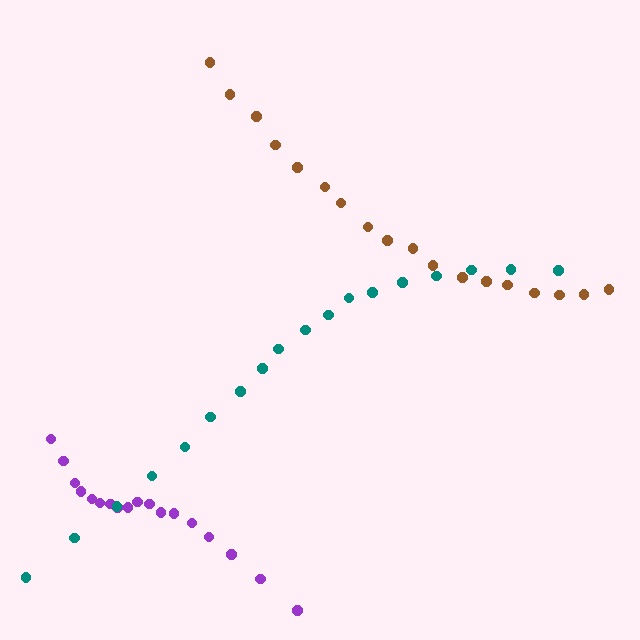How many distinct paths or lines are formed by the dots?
There are 3 distinct paths.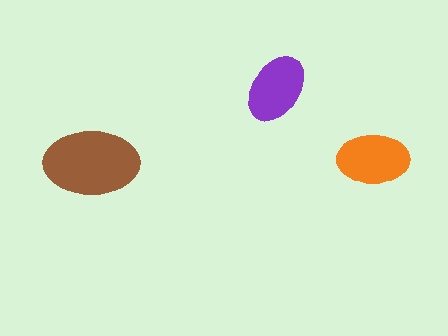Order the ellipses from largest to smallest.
the brown one, the orange one, the purple one.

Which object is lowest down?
The brown ellipse is bottommost.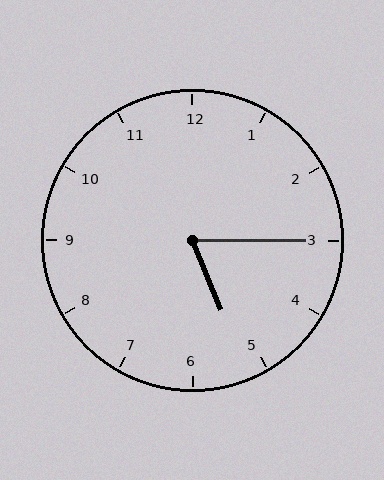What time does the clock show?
5:15.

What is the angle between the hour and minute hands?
Approximately 68 degrees.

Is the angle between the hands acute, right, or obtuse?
It is acute.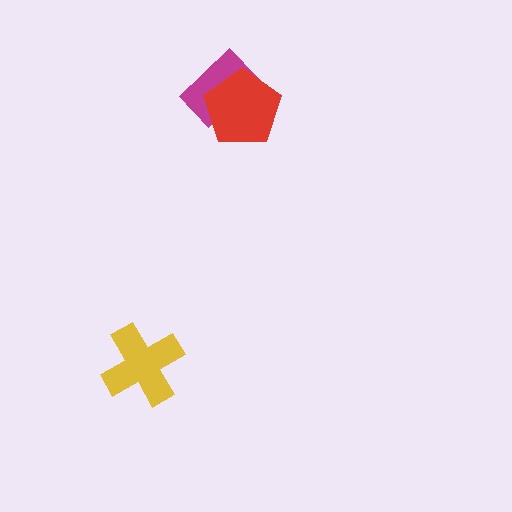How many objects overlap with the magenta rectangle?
1 object overlaps with the magenta rectangle.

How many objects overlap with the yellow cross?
0 objects overlap with the yellow cross.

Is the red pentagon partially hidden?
No, no other shape covers it.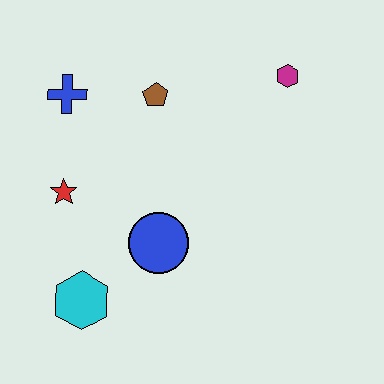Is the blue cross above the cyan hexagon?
Yes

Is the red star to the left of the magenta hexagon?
Yes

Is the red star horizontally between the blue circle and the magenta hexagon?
No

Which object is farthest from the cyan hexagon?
The magenta hexagon is farthest from the cyan hexagon.